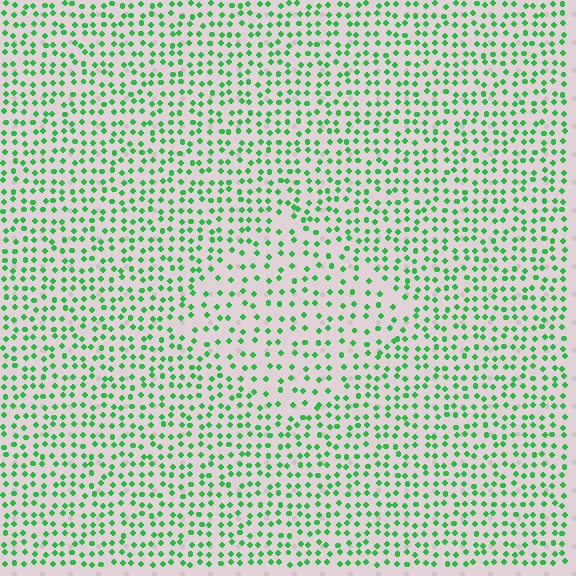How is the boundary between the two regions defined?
The boundary is defined by a change in element density (approximately 1.6x ratio). All elements are the same color, size, and shape.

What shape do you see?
I see a diamond.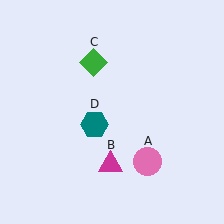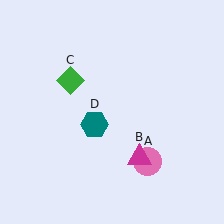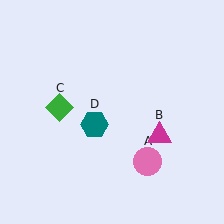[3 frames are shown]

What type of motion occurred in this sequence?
The magenta triangle (object B), green diamond (object C) rotated counterclockwise around the center of the scene.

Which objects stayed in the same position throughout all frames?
Pink circle (object A) and teal hexagon (object D) remained stationary.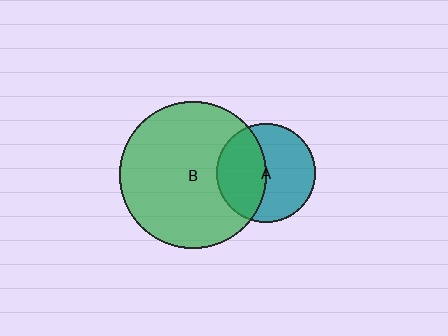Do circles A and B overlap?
Yes.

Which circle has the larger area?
Circle B (green).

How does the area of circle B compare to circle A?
Approximately 2.2 times.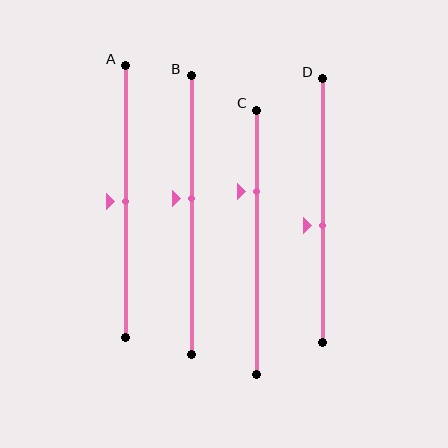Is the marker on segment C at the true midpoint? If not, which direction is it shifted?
No, the marker on segment C is shifted upward by about 19% of the segment length.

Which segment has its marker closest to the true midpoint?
Segment A has its marker closest to the true midpoint.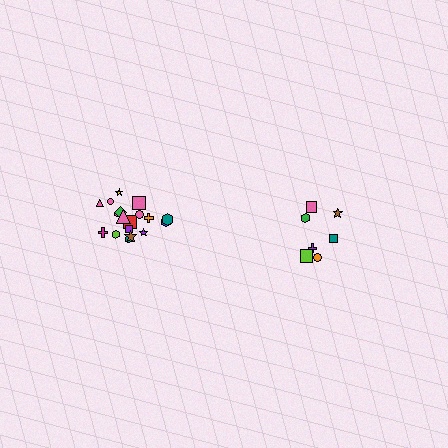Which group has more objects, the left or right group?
The left group.